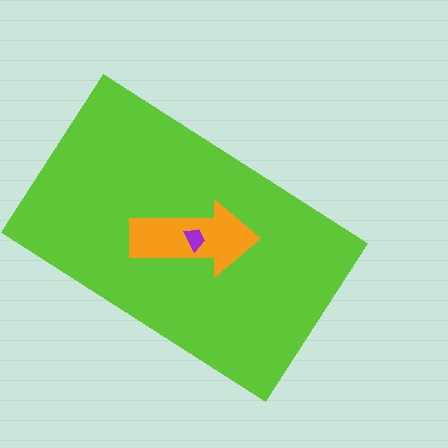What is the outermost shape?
The lime rectangle.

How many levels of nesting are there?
3.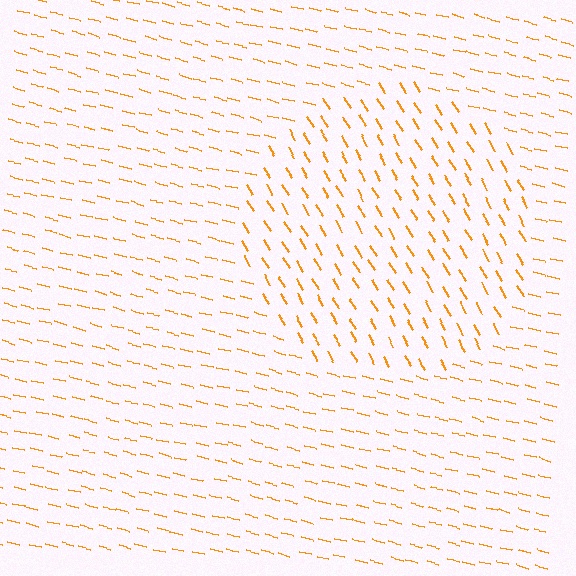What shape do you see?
I see a circle.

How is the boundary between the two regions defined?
The boundary is defined purely by a change in line orientation (approximately 45 degrees difference). All lines are the same color and thickness.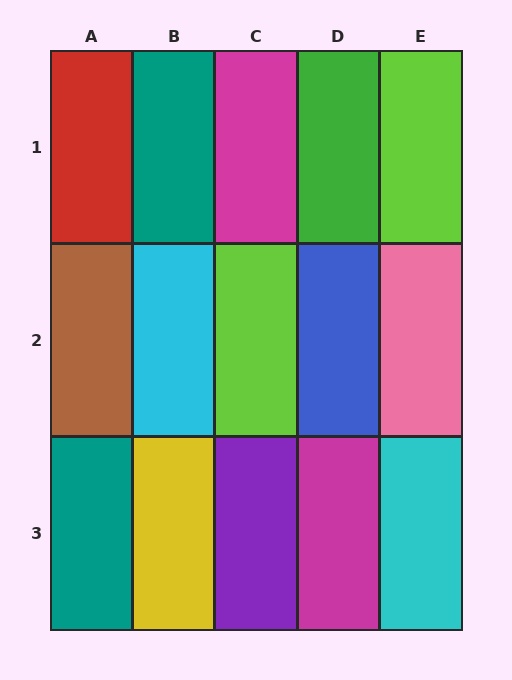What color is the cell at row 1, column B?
Teal.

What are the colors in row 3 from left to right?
Teal, yellow, purple, magenta, cyan.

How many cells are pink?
1 cell is pink.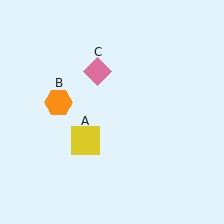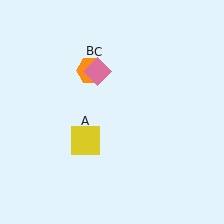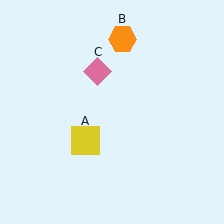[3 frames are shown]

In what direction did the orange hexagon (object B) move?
The orange hexagon (object B) moved up and to the right.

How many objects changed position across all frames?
1 object changed position: orange hexagon (object B).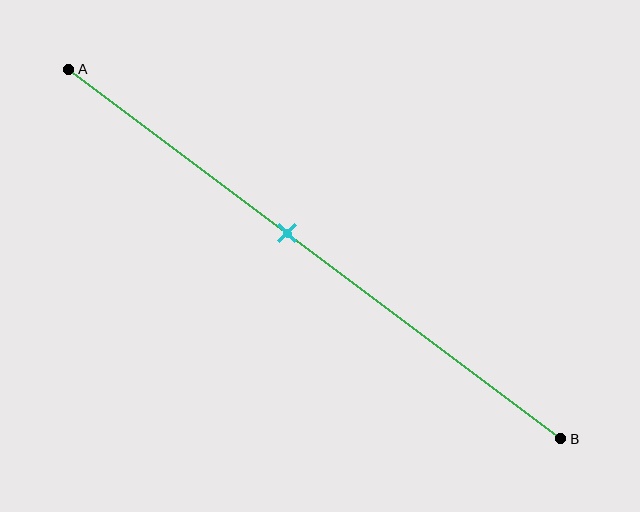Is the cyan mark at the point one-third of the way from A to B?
No, the mark is at about 45% from A, not at the 33% one-third point.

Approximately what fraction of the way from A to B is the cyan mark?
The cyan mark is approximately 45% of the way from A to B.